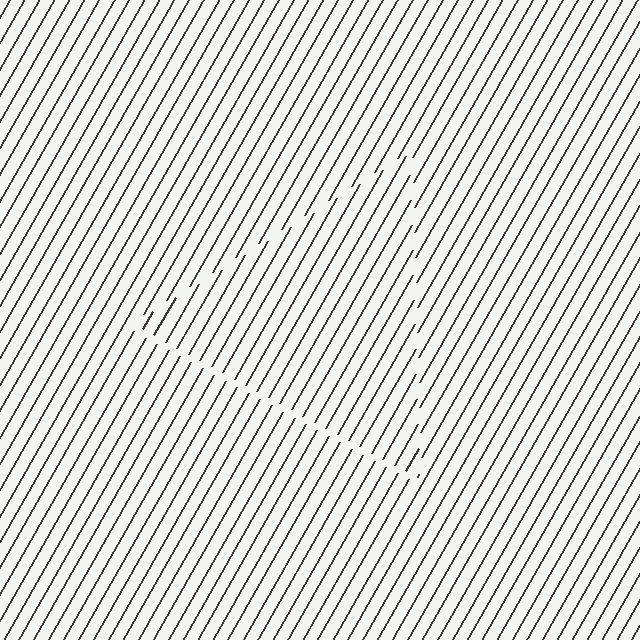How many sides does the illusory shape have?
3 sides — the line-ends trace a triangle.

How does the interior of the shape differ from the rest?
The interior of the shape contains the same grating, shifted by half a period — the contour is defined by the phase discontinuity where line-ends from the inner and outer gratings abut.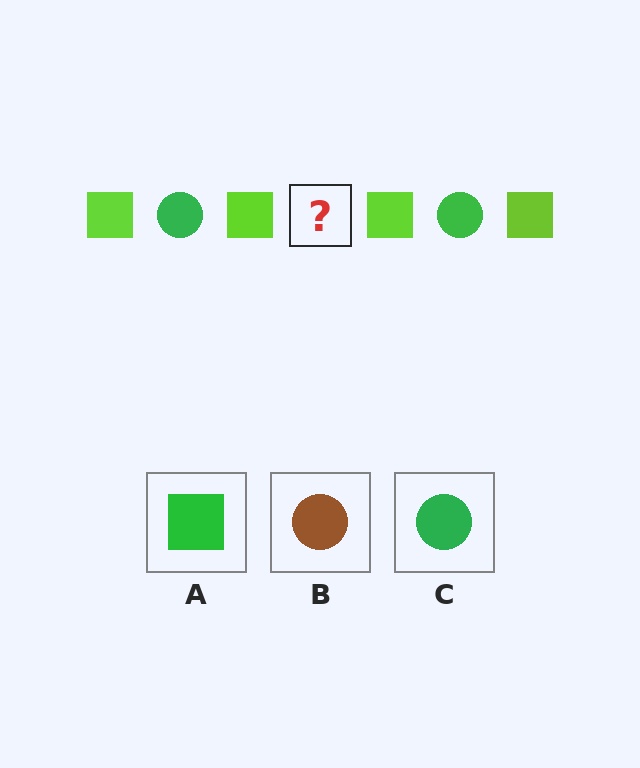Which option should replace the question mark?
Option C.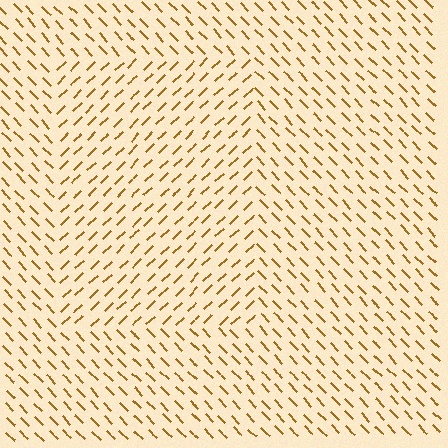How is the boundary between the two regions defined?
The boundary is defined purely by a change in line orientation (approximately 90 degrees difference). All lines are the same color and thickness.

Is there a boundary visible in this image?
Yes, there is a texture boundary formed by a change in line orientation.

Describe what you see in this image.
The image is filled with small brown line segments. A rectangle region in the image has lines oriented differently from the surrounding lines, creating a visible texture boundary.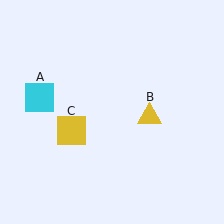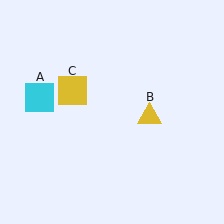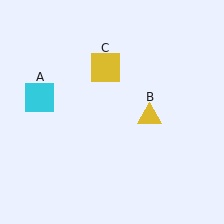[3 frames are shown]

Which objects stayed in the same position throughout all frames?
Cyan square (object A) and yellow triangle (object B) remained stationary.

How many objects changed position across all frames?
1 object changed position: yellow square (object C).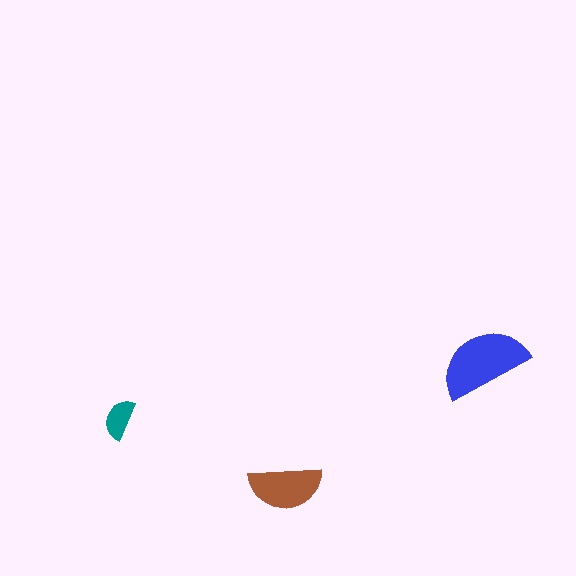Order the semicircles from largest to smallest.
the blue one, the brown one, the teal one.